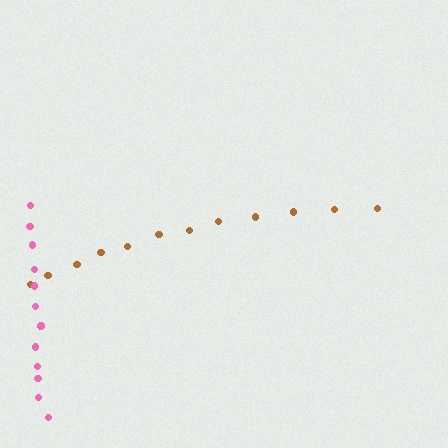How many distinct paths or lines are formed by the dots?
There are 2 distinct paths.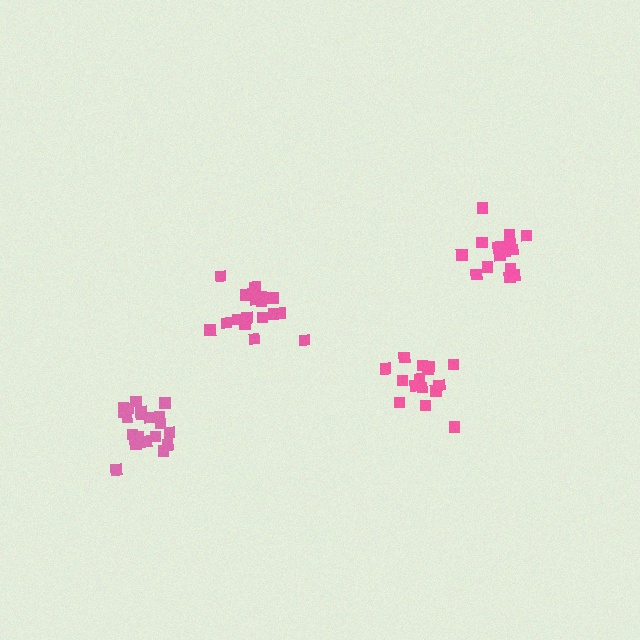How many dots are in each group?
Group 1: 15 dots, Group 2: 21 dots, Group 3: 20 dots, Group 4: 16 dots (72 total).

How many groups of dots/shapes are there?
There are 4 groups.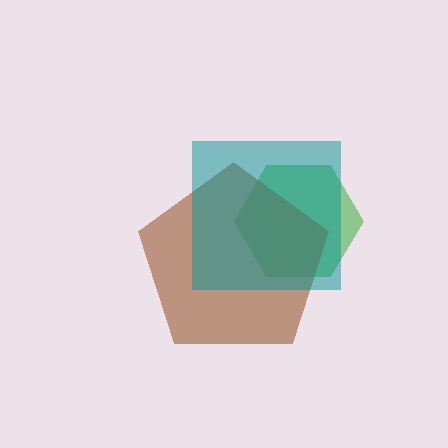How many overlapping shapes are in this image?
There are 3 overlapping shapes in the image.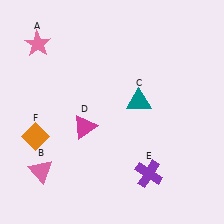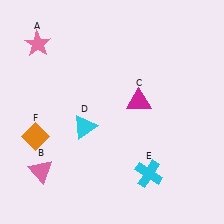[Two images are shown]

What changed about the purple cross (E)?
In Image 1, E is purple. In Image 2, it changed to cyan.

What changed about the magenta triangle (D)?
In Image 1, D is magenta. In Image 2, it changed to cyan.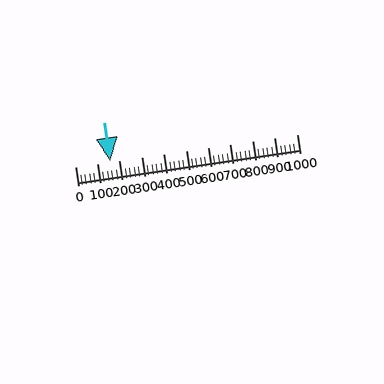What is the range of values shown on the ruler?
The ruler shows values from 0 to 1000.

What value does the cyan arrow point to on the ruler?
The cyan arrow points to approximately 156.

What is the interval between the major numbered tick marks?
The major tick marks are spaced 100 units apart.